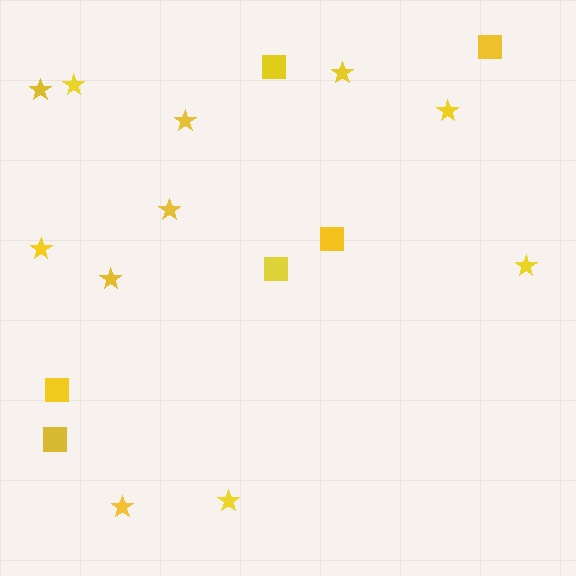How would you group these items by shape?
There are 2 groups: one group of stars (11) and one group of squares (6).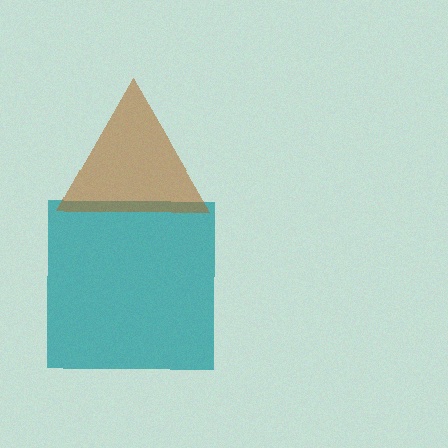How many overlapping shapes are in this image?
There are 2 overlapping shapes in the image.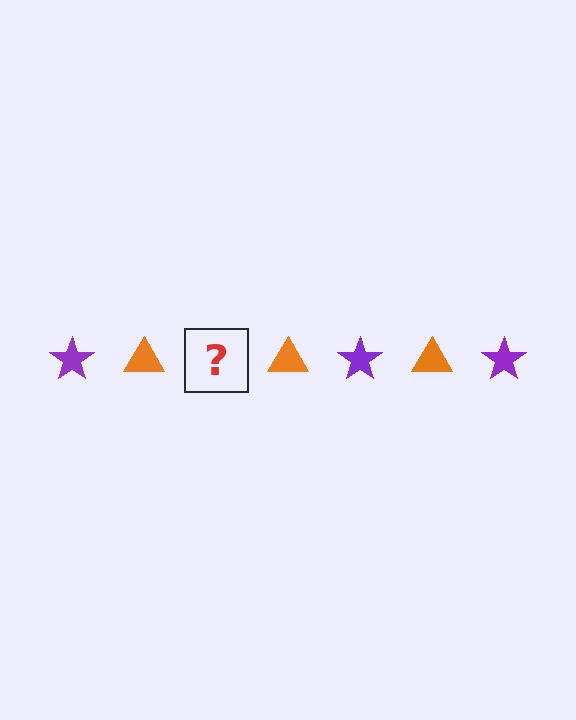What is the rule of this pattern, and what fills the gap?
The rule is that the pattern alternates between purple star and orange triangle. The gap should be filled with a purple star.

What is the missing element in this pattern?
The missing element is a purple star.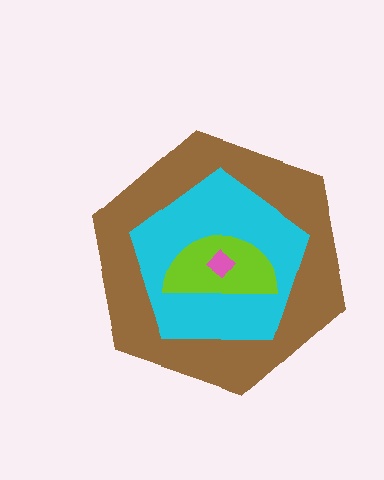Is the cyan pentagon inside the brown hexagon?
Yes.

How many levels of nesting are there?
4.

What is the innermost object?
The pink diamond.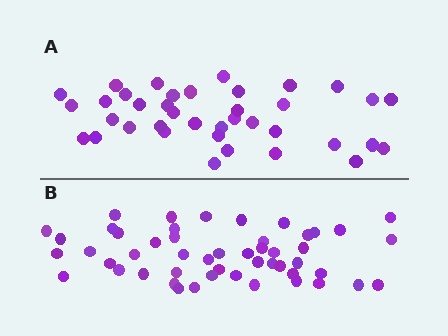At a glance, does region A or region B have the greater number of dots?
Region B (the bottom region) has more dots.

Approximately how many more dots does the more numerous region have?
Region B has roughly 12 or so more dots than region A.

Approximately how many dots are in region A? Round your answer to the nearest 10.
About 40 dots. (The exact count is 38, which rounds to 40.)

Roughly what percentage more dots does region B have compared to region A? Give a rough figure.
About 30% more.